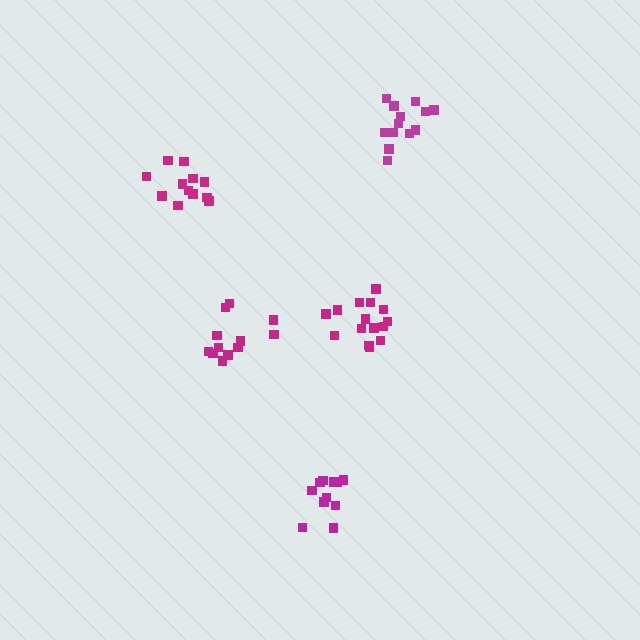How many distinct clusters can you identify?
There are 5 distinct clusters.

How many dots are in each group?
Group 1: 15 dots, Group 2: 11 dots, Group 3: 13 dots, Group 4: 12 dots, Group 5: 12 dots (63 total).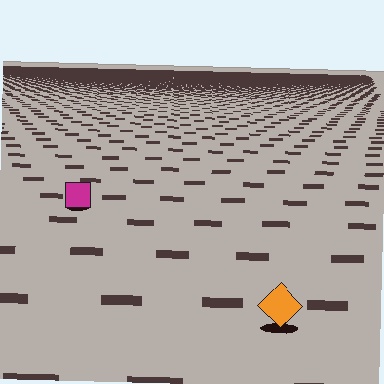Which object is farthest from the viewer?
The magenta square is farthest from the viewer. It appears smaller and the ground texture around it is denser.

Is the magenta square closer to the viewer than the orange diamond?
No. The orange diamond is closer — you can tell from the texture gradient: the ground texture is coarser near it.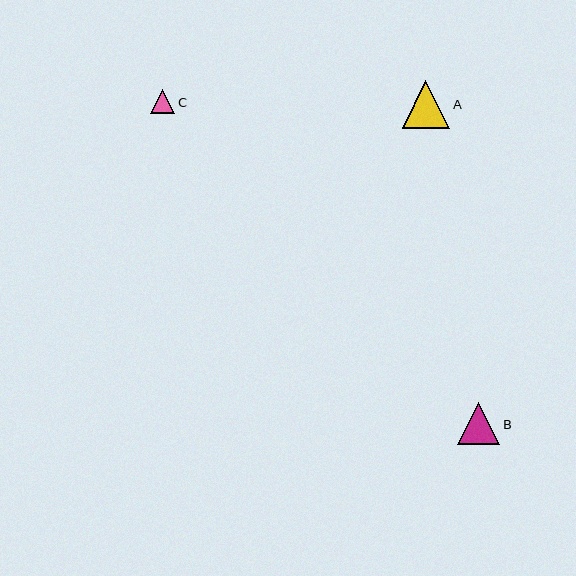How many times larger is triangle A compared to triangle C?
Triangle A is approximately 2.0 times the size of triangle C.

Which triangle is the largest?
Triangle A is the largest with a size of approximately 48 pixels.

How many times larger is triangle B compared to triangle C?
Triangle B is approximately 1.8 times the size of triangle C.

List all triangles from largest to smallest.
From largest to smallest: A, B, C.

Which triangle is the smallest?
Triangle C is the smallest with a size of approximately 24 pixels.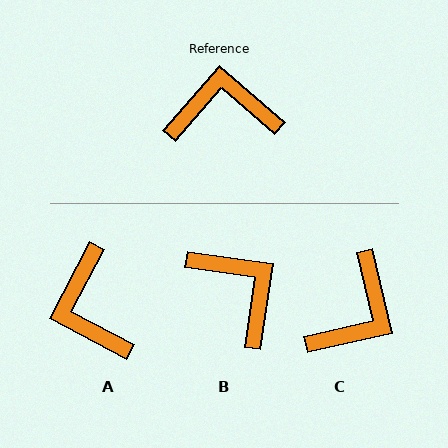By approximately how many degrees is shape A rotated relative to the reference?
Approximately 104 degrees counter-clockwise.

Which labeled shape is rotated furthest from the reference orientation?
C, about 126 degrees away.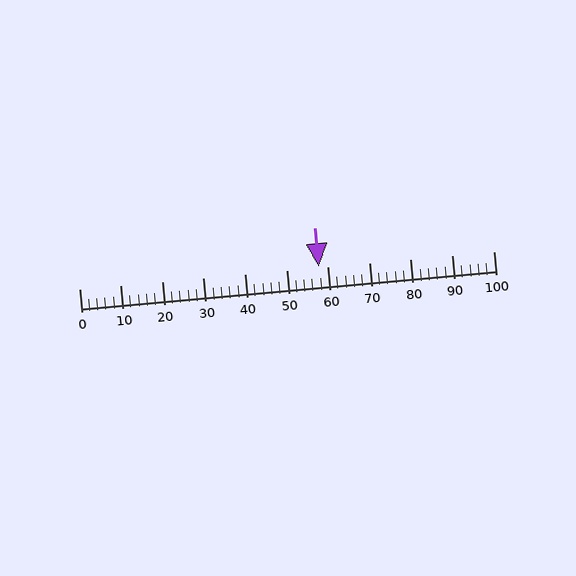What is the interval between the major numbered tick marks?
The major tick marks are spaced 10 units apart.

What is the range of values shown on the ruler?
The ruler shows values from 0 to 100.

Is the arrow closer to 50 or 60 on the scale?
The arrow is closer to 60.